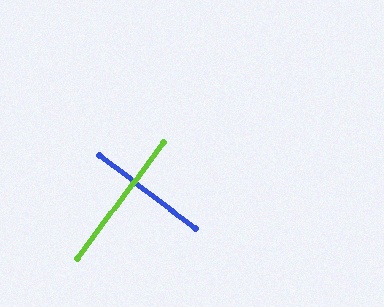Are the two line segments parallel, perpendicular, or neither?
Perpendicular — they meet at approximately 89°.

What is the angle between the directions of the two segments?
Approximately 89 degrees.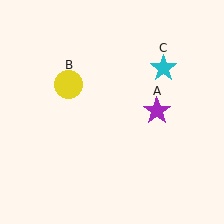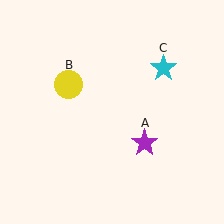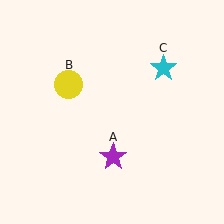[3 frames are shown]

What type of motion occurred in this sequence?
The purple star (object A) rotated clockwise around the center of the scene.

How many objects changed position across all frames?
1 object changed position: purple star (object A).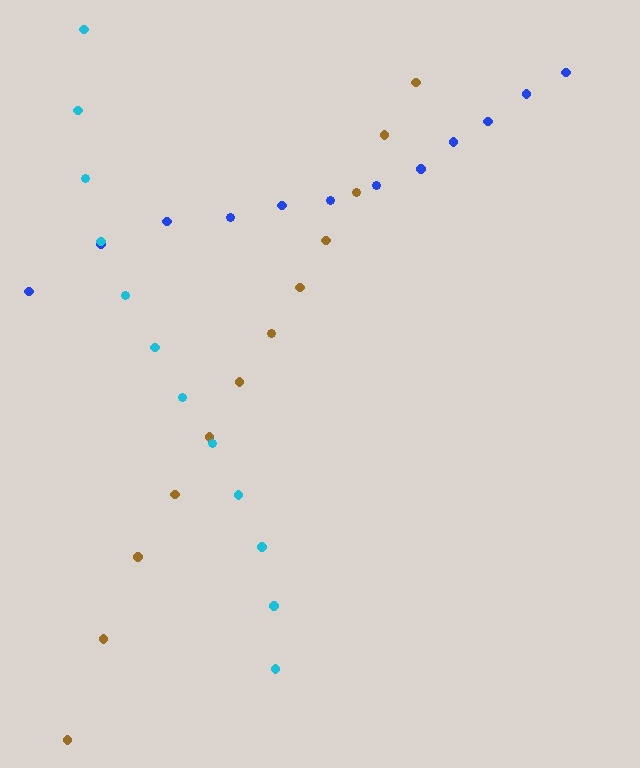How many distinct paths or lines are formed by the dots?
There are 3 distinct paths.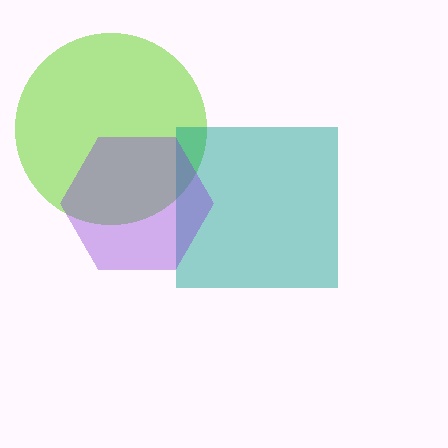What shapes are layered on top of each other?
The layered shapes are: a lime circle, a teal square, a purple hexagon.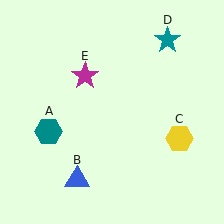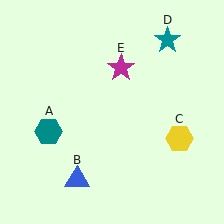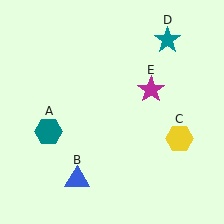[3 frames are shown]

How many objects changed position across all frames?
1 object changed position: magenta star (object E).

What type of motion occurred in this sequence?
The magenta star (object E) rotated clockwise around the center of the scene.